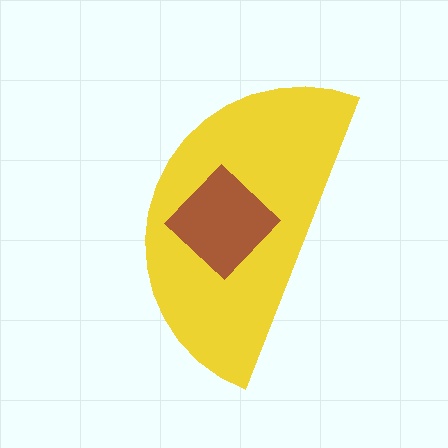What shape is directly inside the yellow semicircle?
The brown diamond.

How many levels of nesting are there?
2.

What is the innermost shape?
The brown diamond.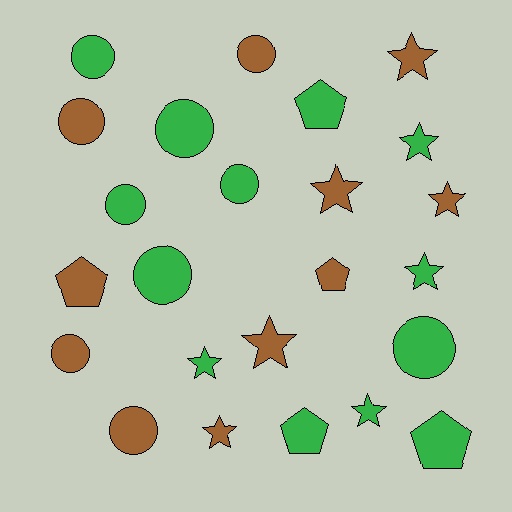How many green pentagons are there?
There are 3 green pentagons.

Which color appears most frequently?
Green, with 13 objects.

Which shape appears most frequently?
Circle, with 10 objects.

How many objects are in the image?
There are 24 objects.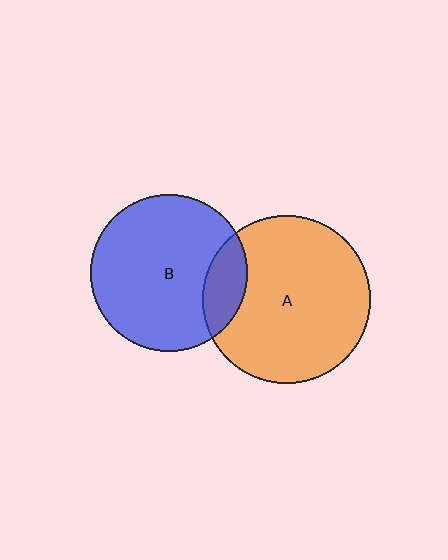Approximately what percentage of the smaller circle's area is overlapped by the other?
Approximately 15%.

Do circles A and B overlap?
Yes.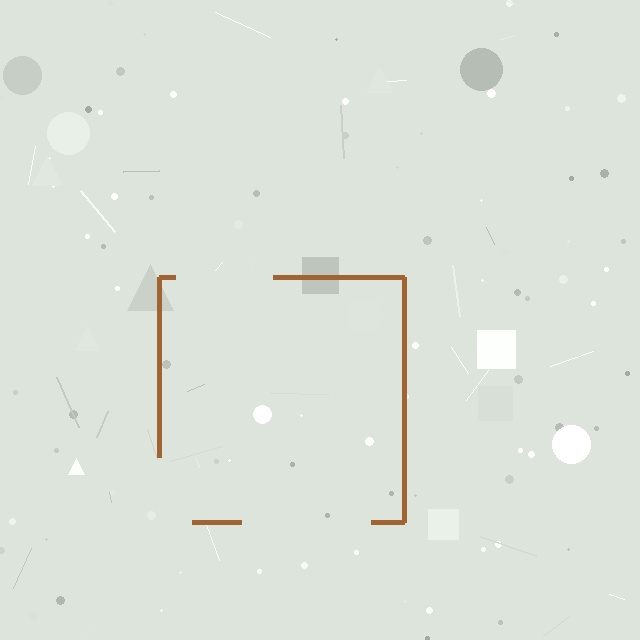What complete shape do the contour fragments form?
The contour fragments form a square.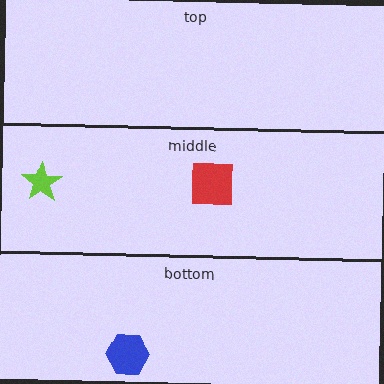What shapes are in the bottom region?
The blue hexagon.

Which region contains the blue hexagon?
The bottom region.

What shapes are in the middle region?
The lime star, the red square.